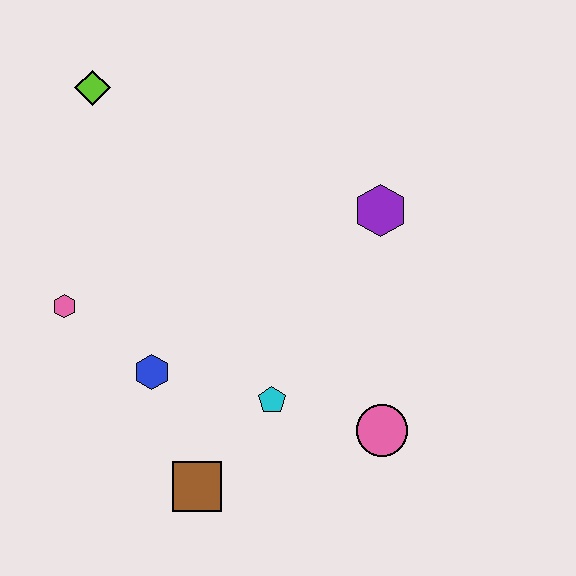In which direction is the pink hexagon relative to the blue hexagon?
The pink hexagon is to the left of the blue hexagon.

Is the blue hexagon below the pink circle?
No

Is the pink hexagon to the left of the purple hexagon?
Yes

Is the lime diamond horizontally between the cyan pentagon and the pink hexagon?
Yes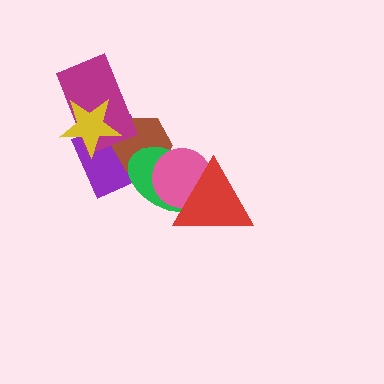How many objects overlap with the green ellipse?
4 objects overlap with the green ellipse.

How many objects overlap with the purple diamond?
4 objects overlap with the purple diamond.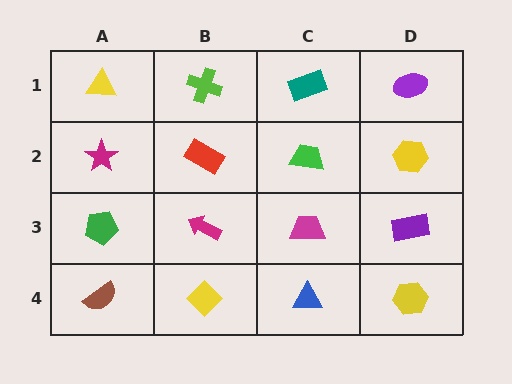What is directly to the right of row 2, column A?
A red rectangle.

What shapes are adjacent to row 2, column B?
A lime cross (row 1, column B), a magenta arrow (row 3, column B), a magenta star (row 2, column A), a green trapezoid (row 2, column C).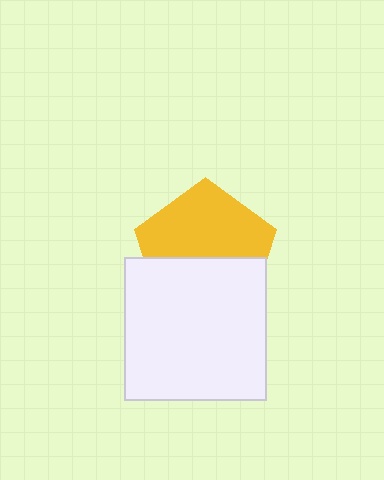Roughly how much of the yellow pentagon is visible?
About half of it is visible (roughly 56%).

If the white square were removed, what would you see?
You would see the complete yellow pentagon.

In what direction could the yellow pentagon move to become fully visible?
The yellow pentagon could move up. That would shift it out from behind the white square entirely.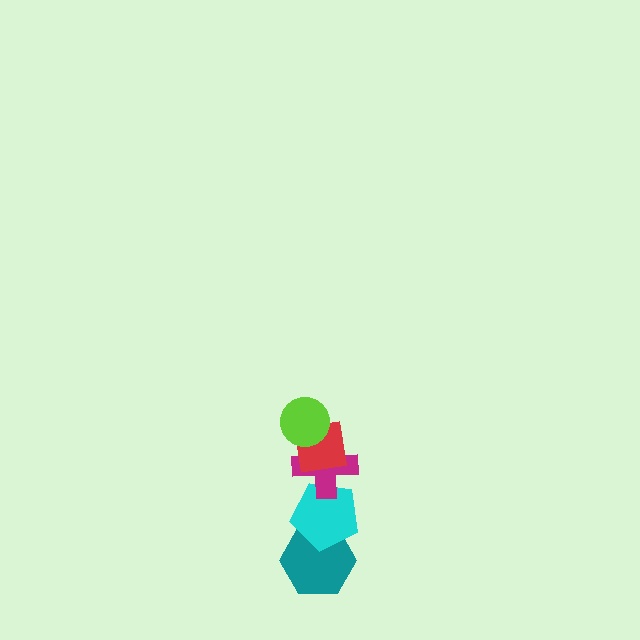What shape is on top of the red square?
The lime circle is on top of the red square.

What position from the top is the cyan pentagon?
The cyan pentagon is 4th from the top.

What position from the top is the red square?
The red square is 2nd from the top.